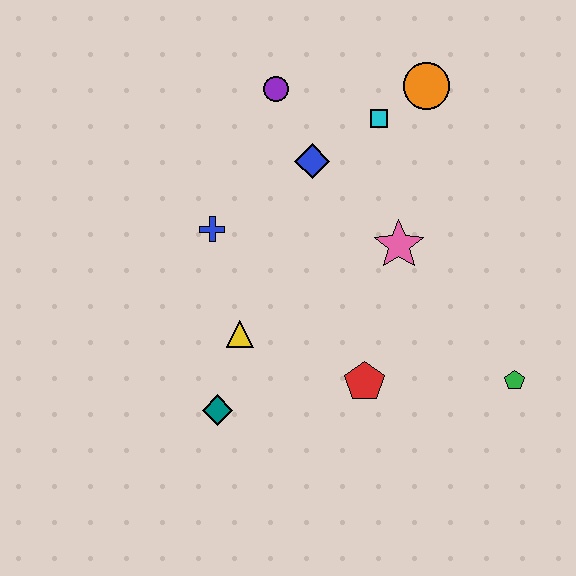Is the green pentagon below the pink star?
Yes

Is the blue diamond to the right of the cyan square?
No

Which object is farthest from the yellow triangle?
The orange circle is farthest from the yellow triangle.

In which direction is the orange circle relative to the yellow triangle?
The orange circle is above the yellow triangle.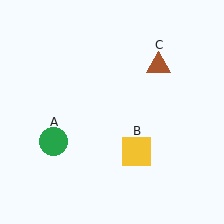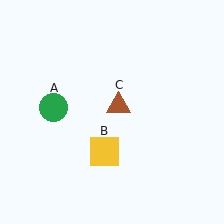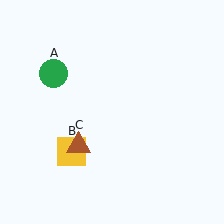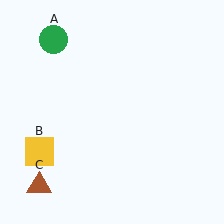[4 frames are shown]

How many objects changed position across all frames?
3 objects changed position: green circle (object A), yellow square (object B), brown triangle (object C).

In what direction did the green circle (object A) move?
The green circle (object A) moved up.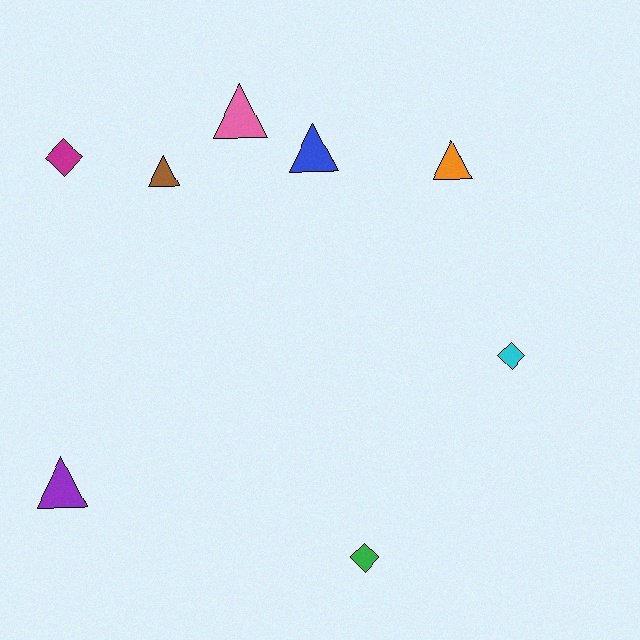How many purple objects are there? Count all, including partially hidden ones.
There is 1 purple object.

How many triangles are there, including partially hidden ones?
There are 5 triangles.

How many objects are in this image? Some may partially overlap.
There are 8 objects.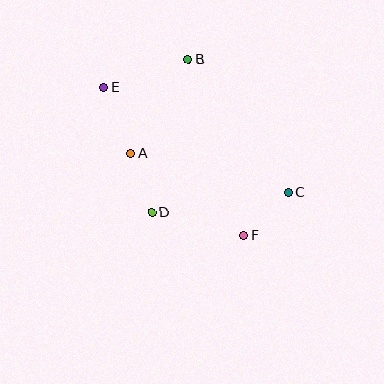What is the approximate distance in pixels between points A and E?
The distance between A and E is approximately 71 pixels.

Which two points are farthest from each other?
Points C and E are farthest from each other.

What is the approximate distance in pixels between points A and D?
The distance between A and D is approximately 63 pixels.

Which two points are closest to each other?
Points C and F are closest to each other.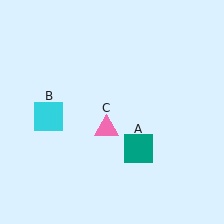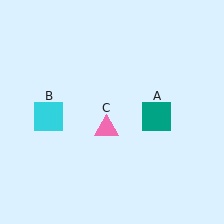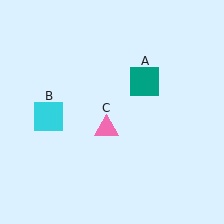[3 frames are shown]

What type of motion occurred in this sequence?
The teal square (object A) rotated counterclockwise around the center of the scene.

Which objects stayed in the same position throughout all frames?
Cyan square (object B) and pink triangle (object C) remained stationary.